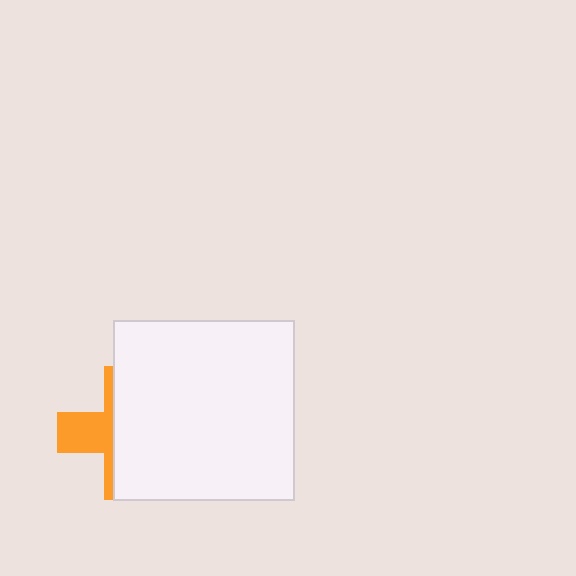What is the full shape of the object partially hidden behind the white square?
The partially hidden object is an orange cross.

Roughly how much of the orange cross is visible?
A small part of it is visible (roughly 35%).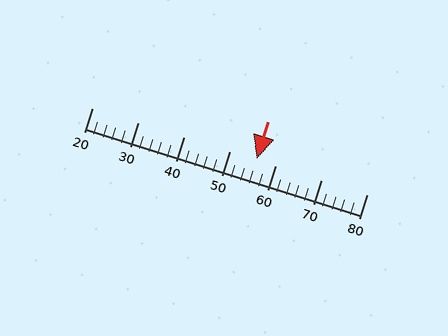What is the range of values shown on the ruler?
The ruler shows values from 20 to 80.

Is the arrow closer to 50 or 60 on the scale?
The arrow is closer to 60.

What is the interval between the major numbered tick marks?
The major tick marks are spaced 10 units apart.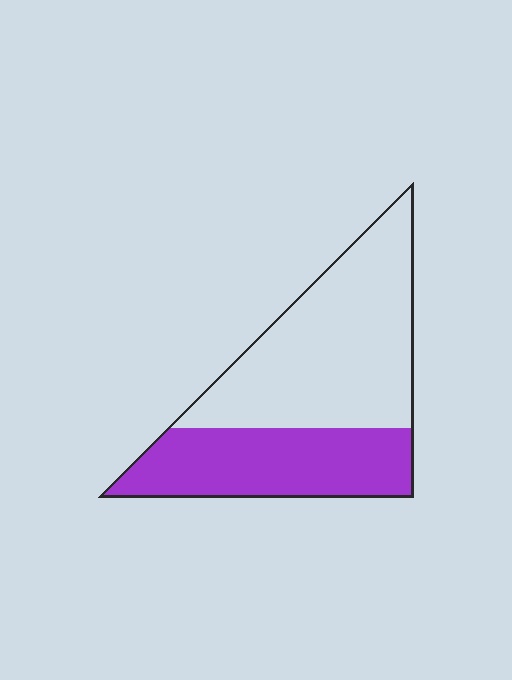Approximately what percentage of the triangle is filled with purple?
Approximately 40%.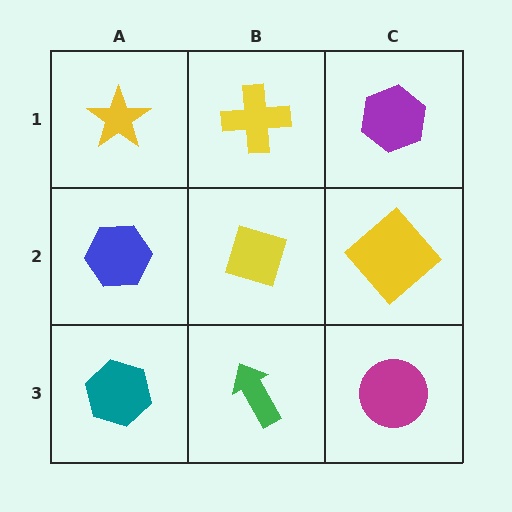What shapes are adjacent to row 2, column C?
A purple hexagon (row 1, column C), a magenta circle (row 3, column C), a yellow diamond (row 2, column B).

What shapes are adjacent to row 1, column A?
A blue hexagon (row 2, column A), a yellow cross (row 1, column B).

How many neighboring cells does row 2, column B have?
4.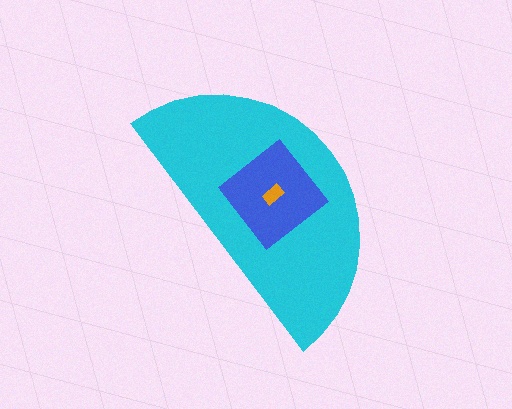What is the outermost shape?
The cyan semicircle.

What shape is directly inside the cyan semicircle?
The blue diamond.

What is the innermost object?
The orange rectangle.